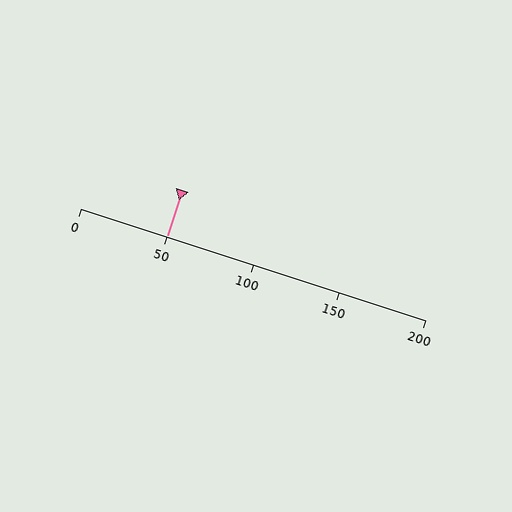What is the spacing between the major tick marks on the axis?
The major ticks are spaced 50 apart.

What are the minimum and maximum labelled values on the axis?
The axis runs from 0 to 200.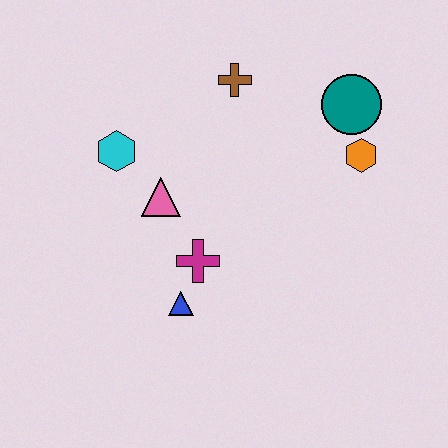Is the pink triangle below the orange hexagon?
Yes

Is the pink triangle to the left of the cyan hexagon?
No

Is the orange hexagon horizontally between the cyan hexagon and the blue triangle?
No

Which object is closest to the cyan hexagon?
The pink triangle is closest to the cyan hexagon.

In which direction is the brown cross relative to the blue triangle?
The brown cross is above the blue triangle.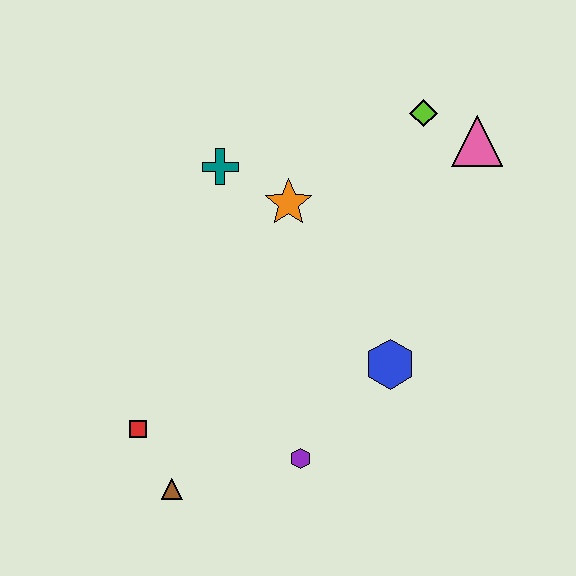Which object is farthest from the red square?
The pink triangle is farthest from the red square.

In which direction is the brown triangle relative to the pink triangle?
The brown triangle is below the pink triangle.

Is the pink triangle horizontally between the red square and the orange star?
No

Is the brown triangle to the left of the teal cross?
Yes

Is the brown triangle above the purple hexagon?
No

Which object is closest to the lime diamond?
The pink triangle is closest to the lime diamond.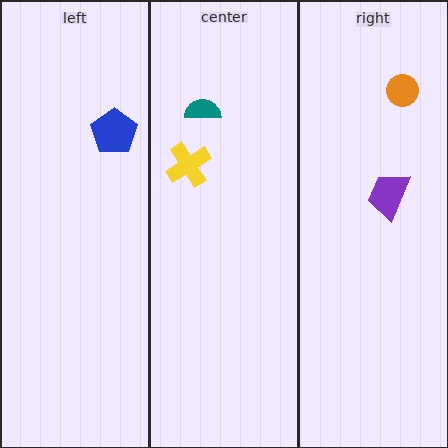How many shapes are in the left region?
1.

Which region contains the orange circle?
The right region.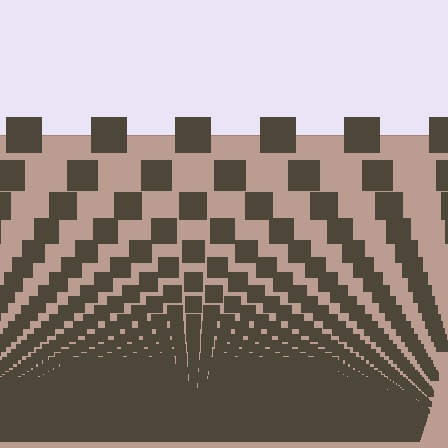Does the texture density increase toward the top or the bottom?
Density increases toward the bottom.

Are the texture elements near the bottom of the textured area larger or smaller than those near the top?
Smaller. The gradient is inverted — elements near the bottom are smaller and denser.